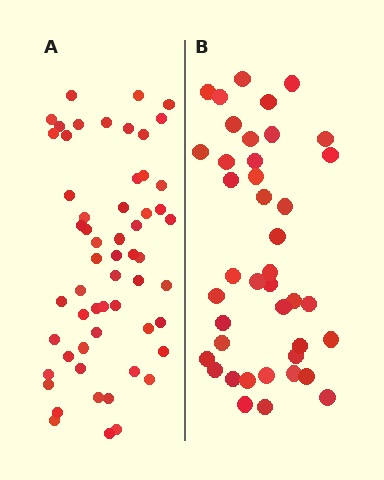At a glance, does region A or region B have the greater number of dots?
Region A (the left region) has more dots.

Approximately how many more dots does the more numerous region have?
Region A has approximately 15 more dots than region B.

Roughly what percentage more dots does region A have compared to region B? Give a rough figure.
About 40% more.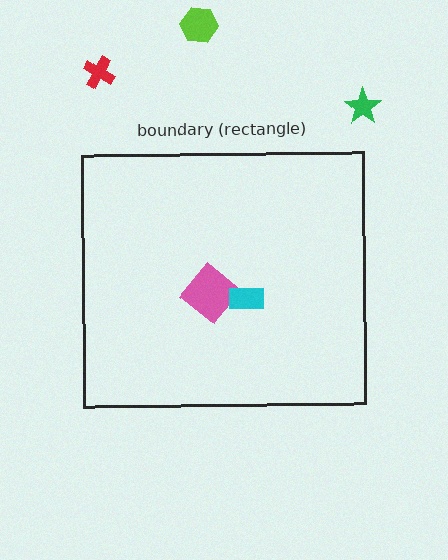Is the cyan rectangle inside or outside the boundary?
Inside.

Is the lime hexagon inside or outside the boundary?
Outside.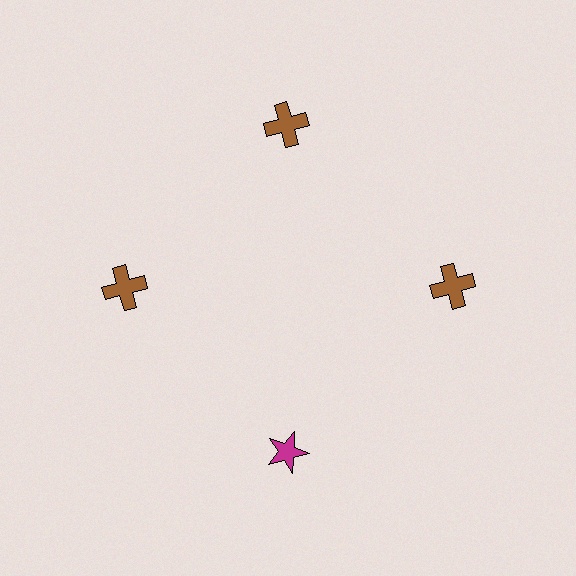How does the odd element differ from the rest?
It differs in both color (magenta instead of brown) and shape (star instead of cross).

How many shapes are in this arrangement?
There are 4 shapes arranged in a ring pattern.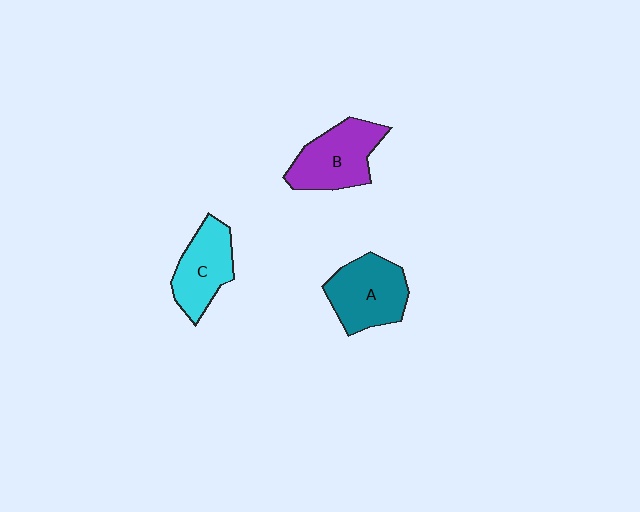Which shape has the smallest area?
Shape C (cyan).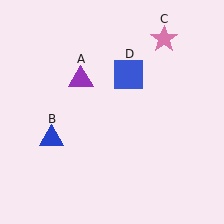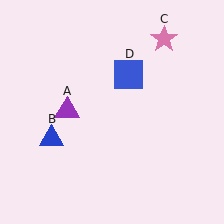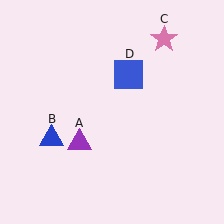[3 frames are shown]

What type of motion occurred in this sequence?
The purple triangle (object A) rotated counterclockwise around the center of the scene.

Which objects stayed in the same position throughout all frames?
Blue triangle (object B) and pink star (object C) and blue square (object D) remained stationary.